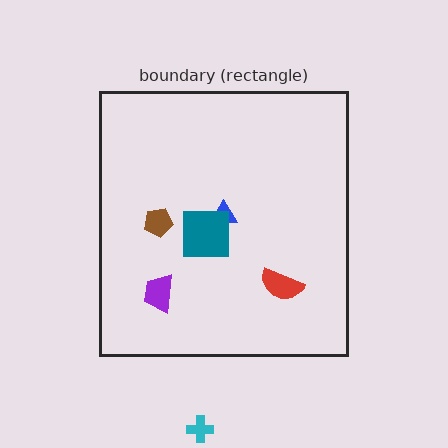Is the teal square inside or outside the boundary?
Inside.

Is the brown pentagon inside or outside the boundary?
Inside.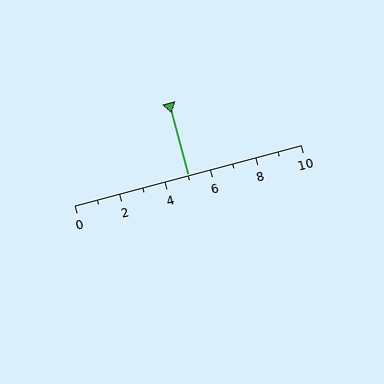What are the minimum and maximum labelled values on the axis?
The axis runs from 0 to 10.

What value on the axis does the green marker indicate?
The marker indicates approximately 5.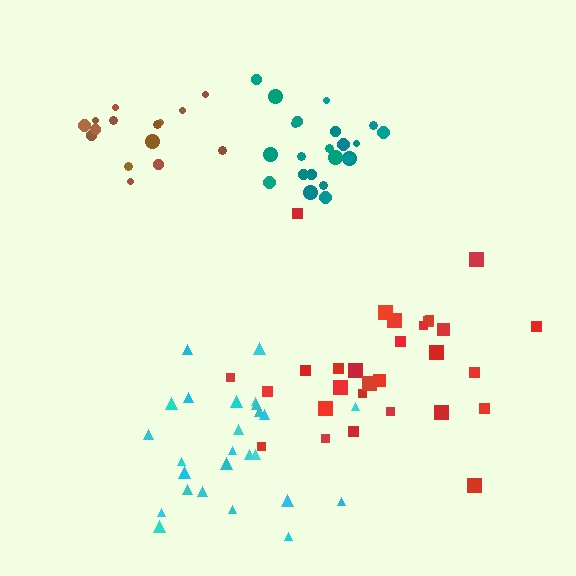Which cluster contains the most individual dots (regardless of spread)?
Red (29).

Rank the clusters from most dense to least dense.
teal, brown, cyan, red.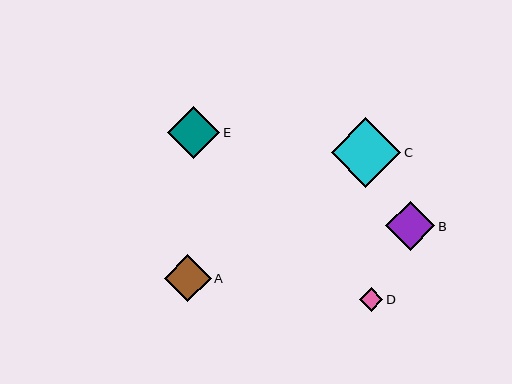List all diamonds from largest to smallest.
From largest to smallest: C, E, B, A, D.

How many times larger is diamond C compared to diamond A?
Diamond C is approximately 1.5 times the size of diamond A.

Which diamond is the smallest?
Diamond D is the smallest with a size of approximately 23 pixels.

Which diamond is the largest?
Diamond C is the largest with a size of approximately 70 pixels.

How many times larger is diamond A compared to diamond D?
Diamond A is approximately 2.0 times the size of diamond D.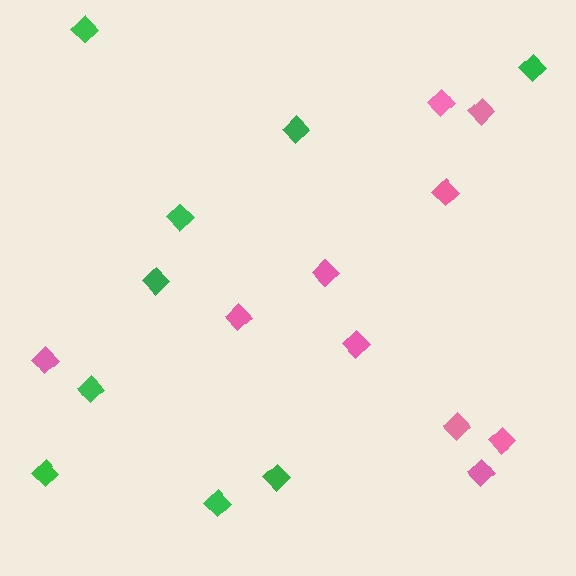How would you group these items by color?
There are 2 groups: one group of pink diamonds (10) and one group of green diamonds (9).